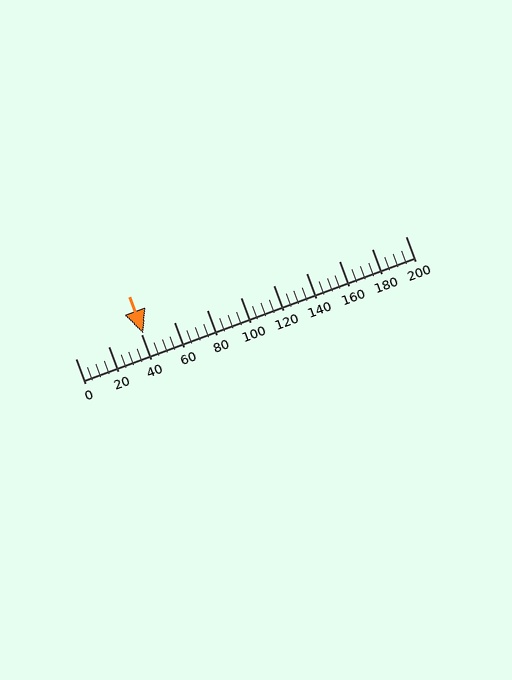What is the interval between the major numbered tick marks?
The major tick marks are spaced 20 units apart.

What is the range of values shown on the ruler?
The ruler shows values from 0 to 200.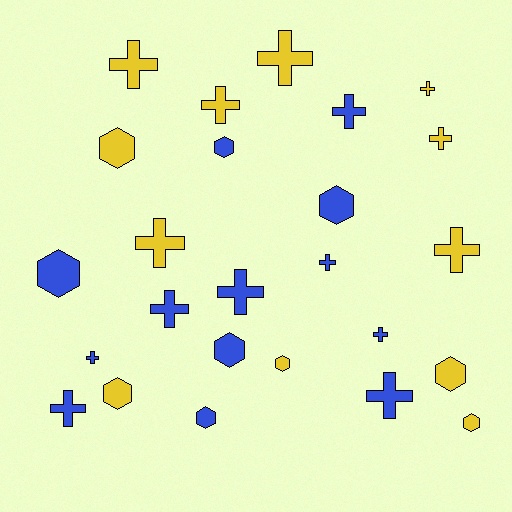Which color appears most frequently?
Blue, with 13 objects.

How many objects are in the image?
There are 25 objects.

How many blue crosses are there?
There are 8 blue crosses.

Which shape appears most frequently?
Cross, with 15 objects.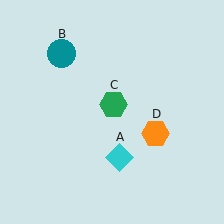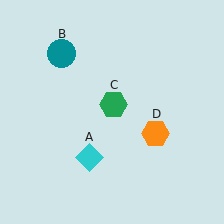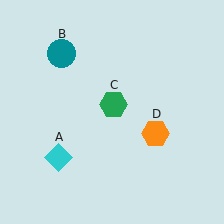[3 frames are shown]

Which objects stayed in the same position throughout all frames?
Teal circle (object B) and green hexagon (object C) and orange hexagon (object D) remained stationary.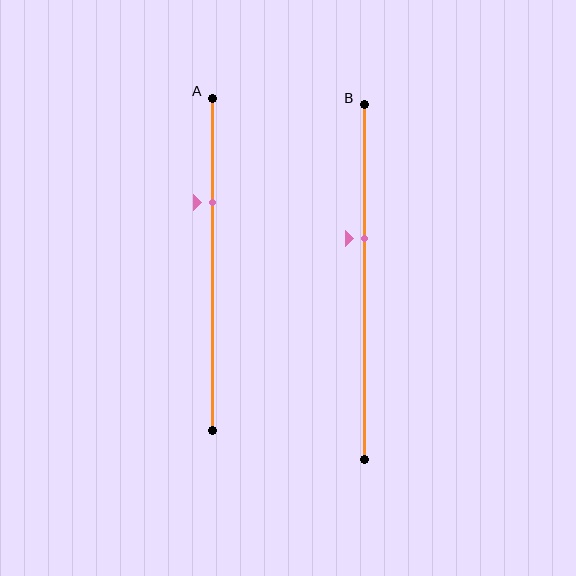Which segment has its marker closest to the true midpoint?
Segment B has its marker closest to the true midpoint.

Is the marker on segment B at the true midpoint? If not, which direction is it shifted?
No, the marker on segment B is shifted upward by about 12% of the segment length.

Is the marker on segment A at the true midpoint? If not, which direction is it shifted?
No, the marker on segment A is shifted upward by about 18% of the segment length.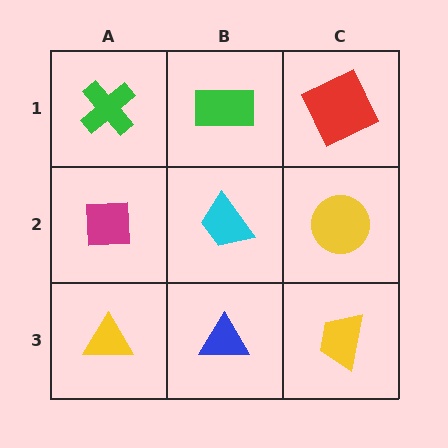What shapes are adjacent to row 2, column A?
A green cross (row 1, column A), a yellow triangle (row 3, column A), a cyan trapezoid (row 2, column B).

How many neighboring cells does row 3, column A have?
2.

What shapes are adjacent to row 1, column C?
A yellow circle (row 2, column C), a green rectangle (row 1, column B).